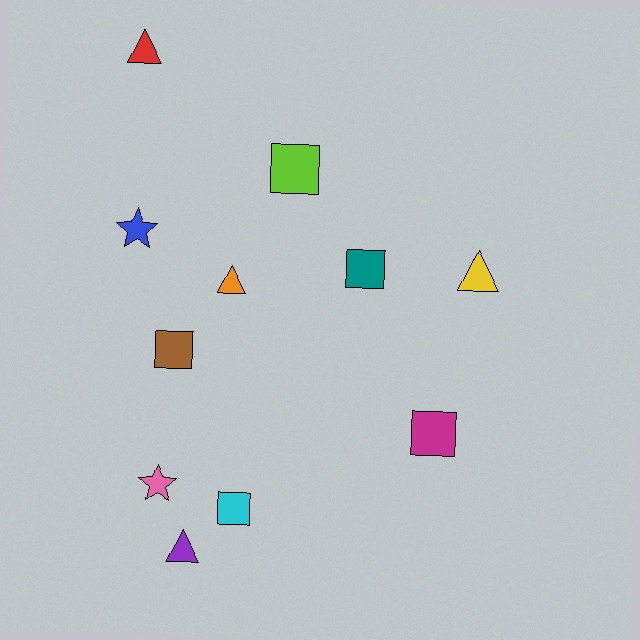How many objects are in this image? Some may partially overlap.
There are 11 objects.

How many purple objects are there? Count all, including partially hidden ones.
There is 1 purple object.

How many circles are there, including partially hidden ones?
There are no circles.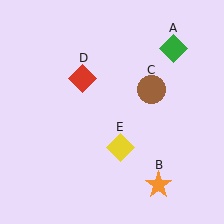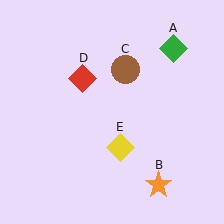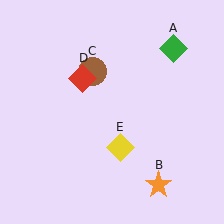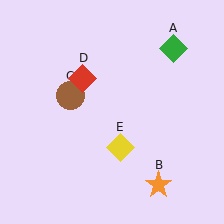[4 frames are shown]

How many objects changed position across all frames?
1 object changed position: brown circle (object C).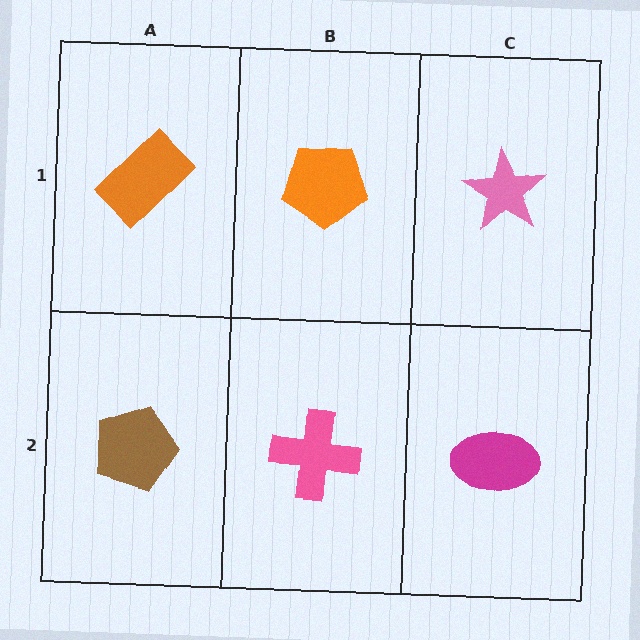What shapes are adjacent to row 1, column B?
A pink cross (row 2, column B), an orange rectangle (row 1, column A), a pink star (row 1, column C).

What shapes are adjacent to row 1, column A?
A brown pentagon (row 2, column A), an orange pentagon (row 1, column B).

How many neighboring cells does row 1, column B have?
3.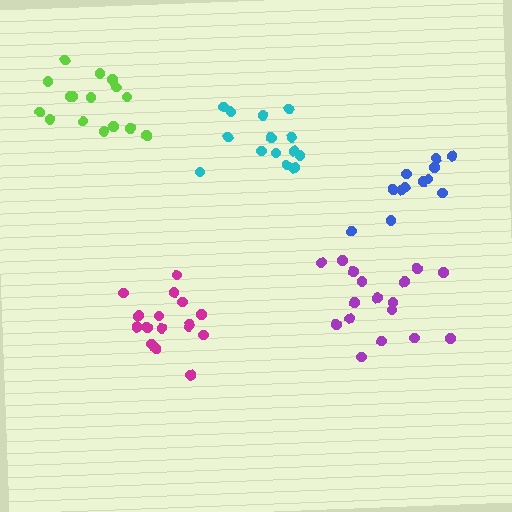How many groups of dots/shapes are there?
There are 5 groups.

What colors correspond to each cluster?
The clusters are colored: cyan, lime, purple, magenta, blue.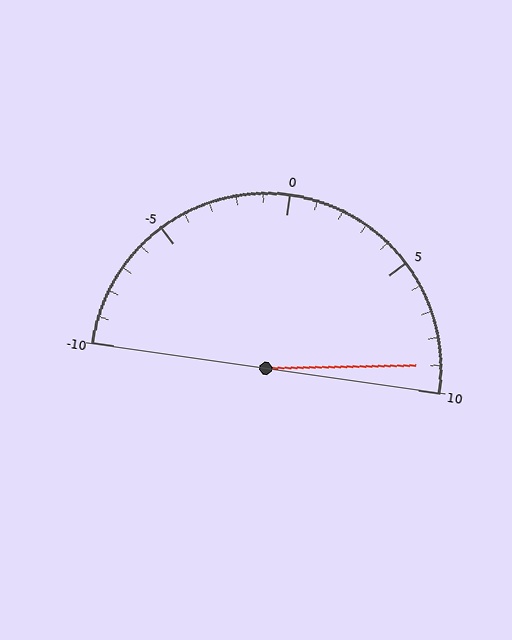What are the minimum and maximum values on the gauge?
The gauge ranges from -10 to 10.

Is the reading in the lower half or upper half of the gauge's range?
The reading is in the upper half of the range (-10 to 10).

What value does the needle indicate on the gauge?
The needle indicates approximately 9.